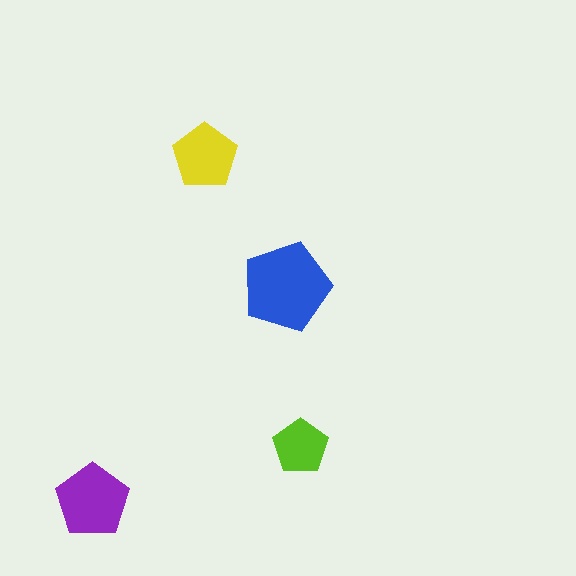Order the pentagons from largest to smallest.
the blue one, the purple one, the yellow one, the lime one.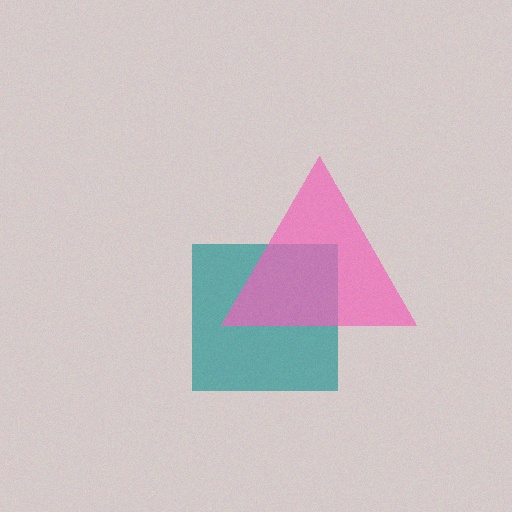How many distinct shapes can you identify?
There are 2 distinct shapes: a teal square, a pink triangle.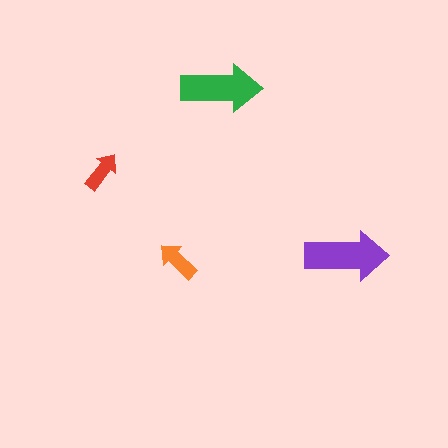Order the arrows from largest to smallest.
the purple one, the green one, the orange one, the red one.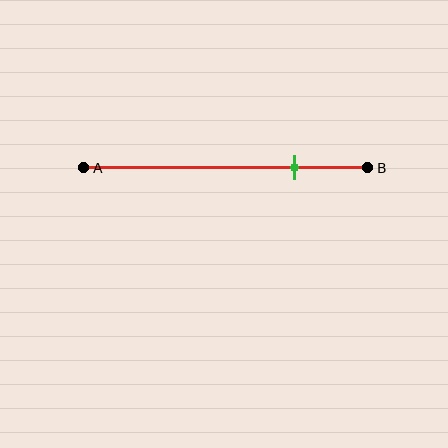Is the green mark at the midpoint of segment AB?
No, the mark is at about 75% from A, not at the 50% midpoint.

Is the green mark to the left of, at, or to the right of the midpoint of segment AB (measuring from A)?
The green mark is to the right of the midpoint of segment AB.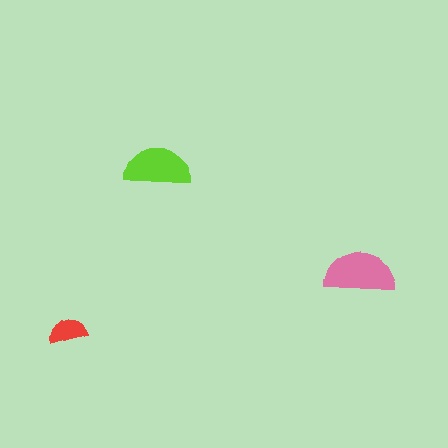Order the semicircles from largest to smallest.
the pink one, the lime one, the red one.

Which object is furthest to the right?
The pink semicircle is rightmost.